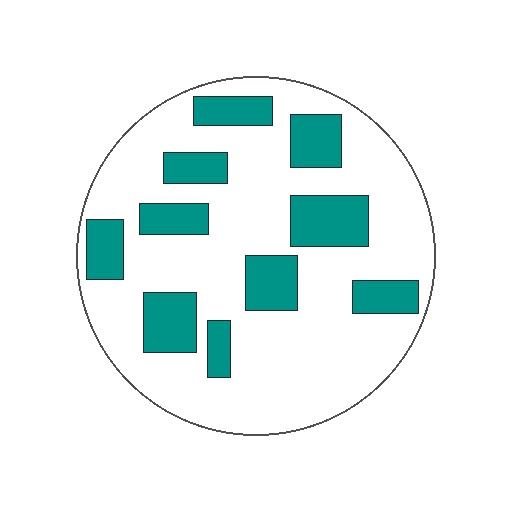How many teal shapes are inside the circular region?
10.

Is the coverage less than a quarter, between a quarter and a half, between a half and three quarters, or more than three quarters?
Between a quarter and a half.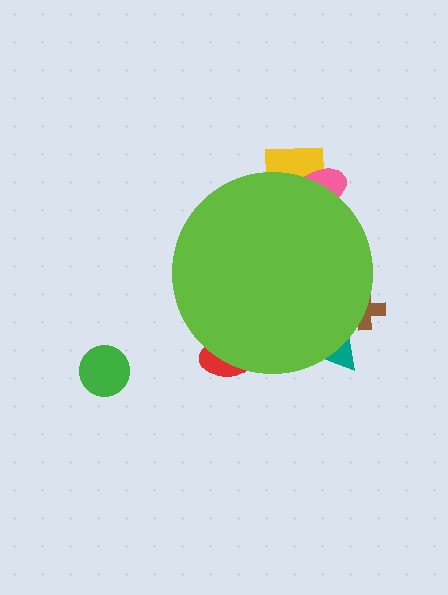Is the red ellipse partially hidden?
Yes, the red ellipse is partially hidden behind the lime circle.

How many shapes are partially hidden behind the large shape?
5 shapes are partially hidden.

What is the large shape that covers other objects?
A lime circle.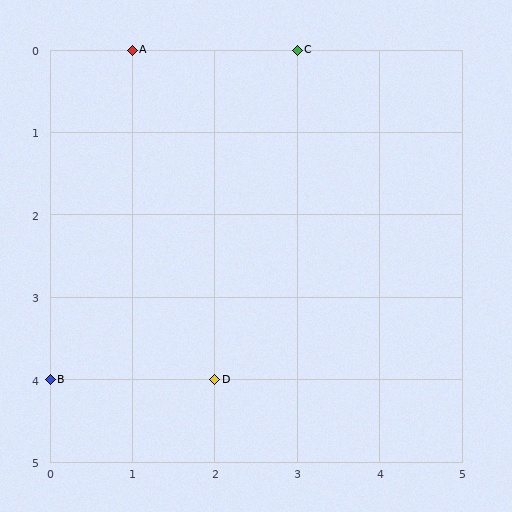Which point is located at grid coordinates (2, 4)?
Point D is at (2, 4).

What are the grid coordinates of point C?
Point C is at grid coordinates (3, 0).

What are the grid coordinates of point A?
Point A is at grid coordinates (1, 0).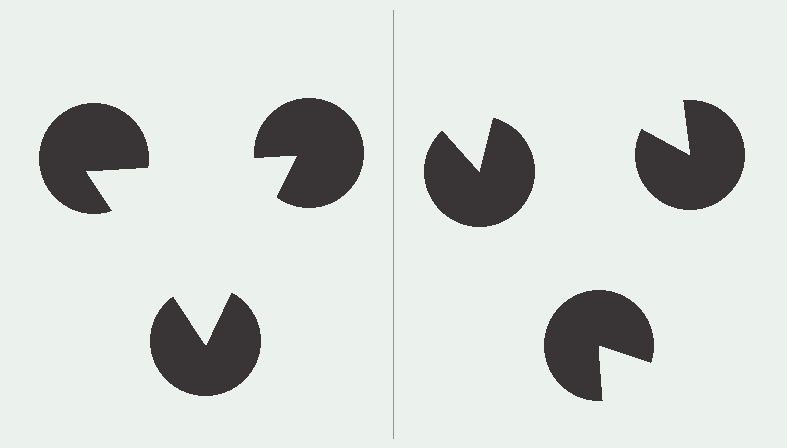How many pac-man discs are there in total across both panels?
6 — 3 on each side.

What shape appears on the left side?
An illusory triangle.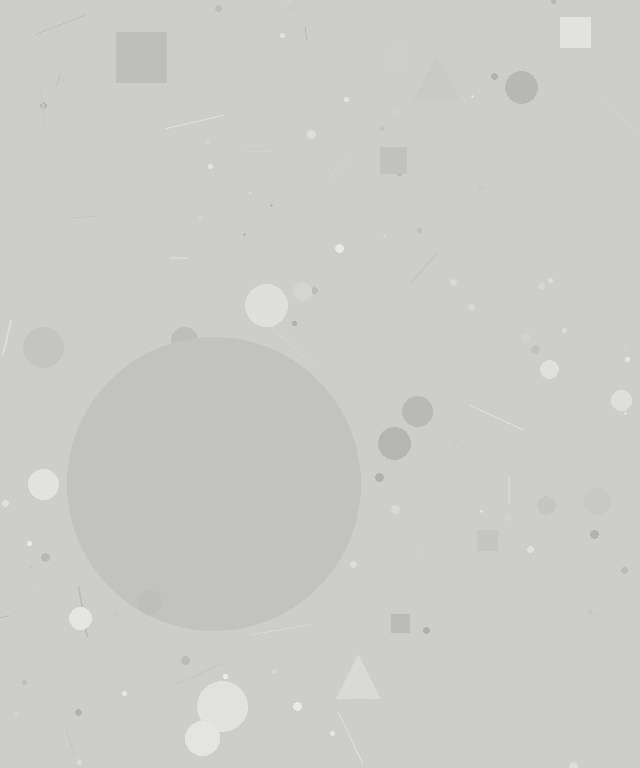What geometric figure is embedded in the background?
A circle is embedded in the background.